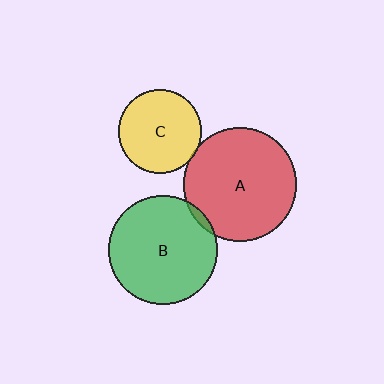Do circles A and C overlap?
Yes.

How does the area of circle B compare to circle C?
Approximately 1.7 times.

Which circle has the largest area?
Circle A (red).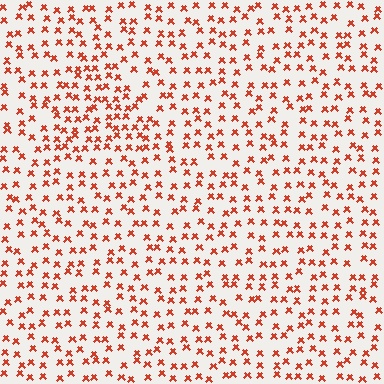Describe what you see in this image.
The image contains small red elements arranged at two different densities. A triangle-shaped region is visible where the elements are more densely packed than the surrounding area.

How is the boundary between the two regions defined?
The boundary is defined by a change in element density (approximately 1.6x ratio). All elements are the same color, size, and shape.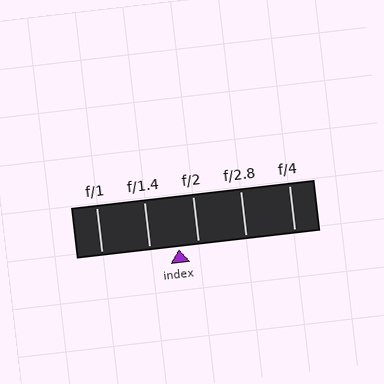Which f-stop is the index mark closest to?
The index mark is closest to f/2.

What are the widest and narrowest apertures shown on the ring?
The widest aperture shown is f/1 and the narrowest is f/4.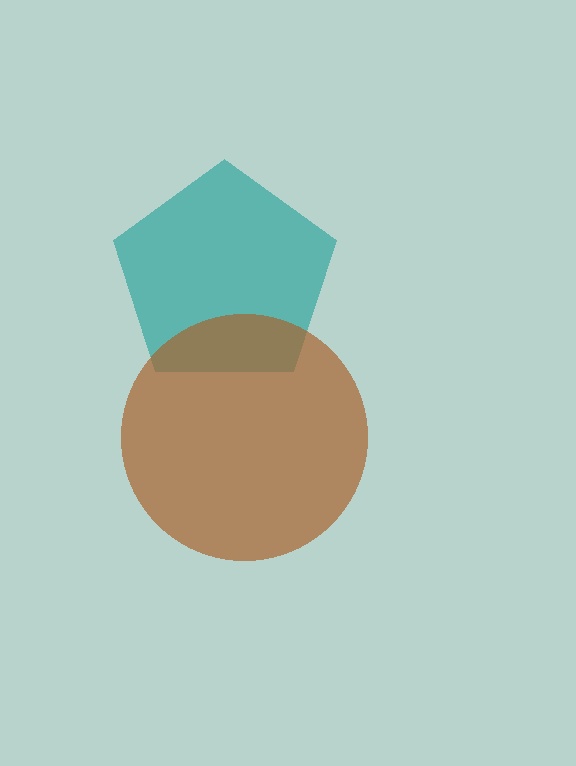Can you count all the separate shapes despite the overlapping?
Yes, there are 2 separate shapes.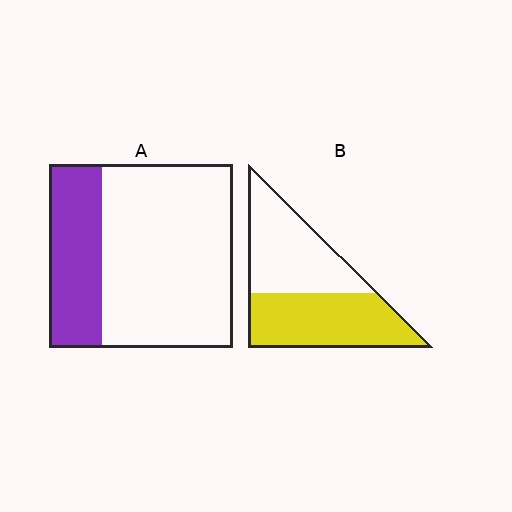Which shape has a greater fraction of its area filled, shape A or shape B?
Shape B.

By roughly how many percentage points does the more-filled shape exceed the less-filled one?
By roughly 20 percentage points (B over A).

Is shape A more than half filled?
No.